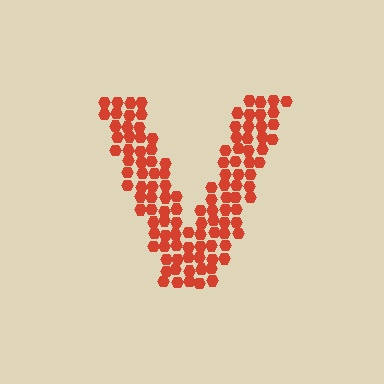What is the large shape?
The large shape is the letter V.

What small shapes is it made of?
It is made of small hexagons.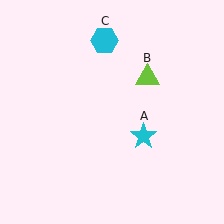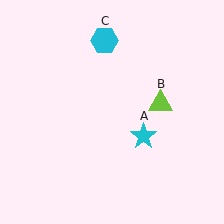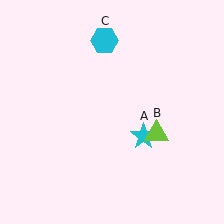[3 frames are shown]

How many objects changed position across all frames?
1 object changed position: lime triangle (object B).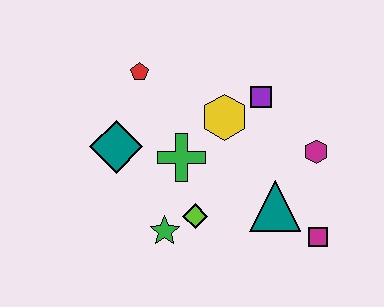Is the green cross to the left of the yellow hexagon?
Yes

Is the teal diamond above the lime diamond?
Yes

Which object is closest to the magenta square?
The teal triangle is closest to the magenta square.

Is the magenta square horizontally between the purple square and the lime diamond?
No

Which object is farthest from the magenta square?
The red pentagon is farthest from the magenta square.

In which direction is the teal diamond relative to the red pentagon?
The teal diamond is below the red pentagon.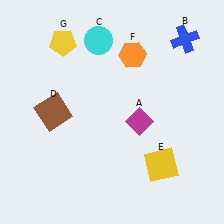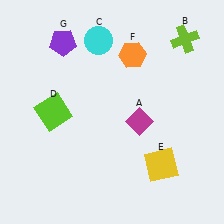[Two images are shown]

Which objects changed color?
B changed from blue to lime. D changed from brown to lime. G changed from yellow to purple.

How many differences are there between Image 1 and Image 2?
There are 3 differences between the two images.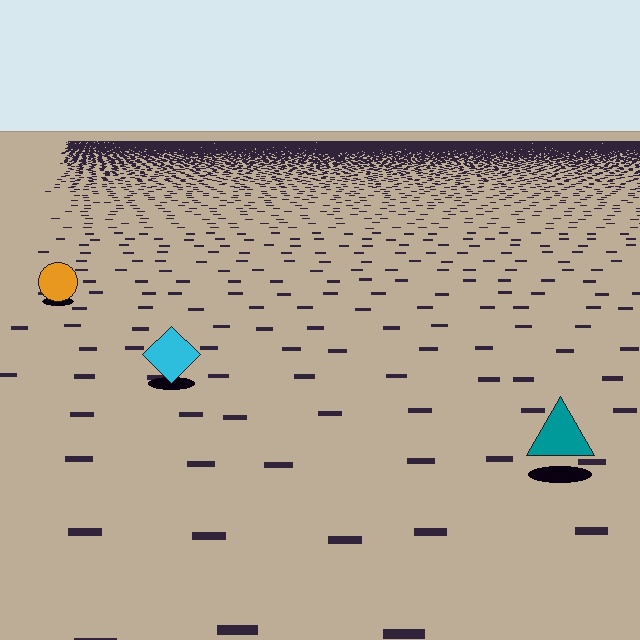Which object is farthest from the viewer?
The orange circle is farthest from the viewer. It appears smaller and the ground texture around it is denser.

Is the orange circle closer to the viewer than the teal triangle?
No. The teal triangle is closer — you can tell from the texture gradient: the ground texture is coarser near it.